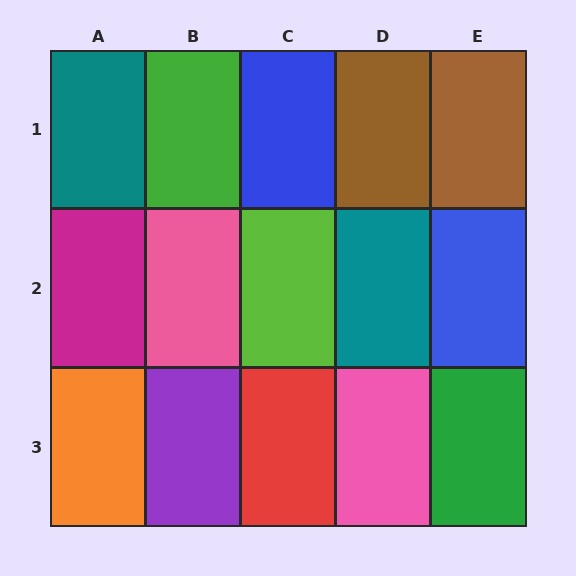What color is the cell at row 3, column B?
Purple.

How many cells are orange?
1 cell is orange.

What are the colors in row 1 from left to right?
Teal, green, blue, brown, brown.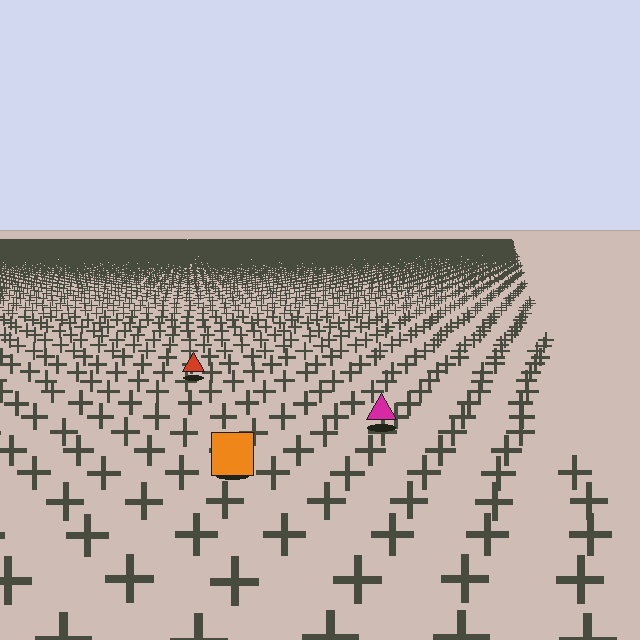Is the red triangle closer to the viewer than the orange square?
No. The orange square is closer — you can tell from the texture gradient: the ground texture is coarser near it.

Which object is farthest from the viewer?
The red triangle is farthest from the viewer. It appears smaller and the ground texture around it is denser.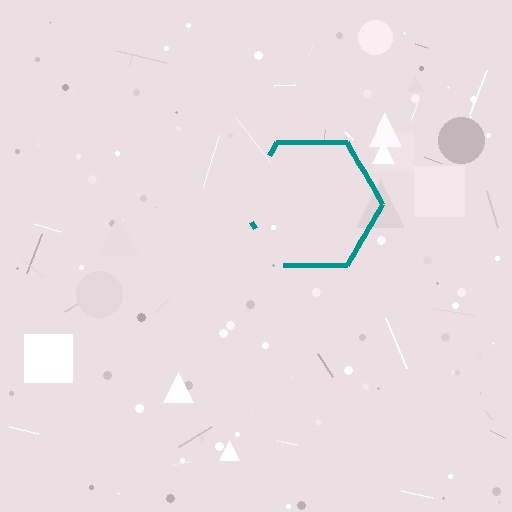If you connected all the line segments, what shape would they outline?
They would outline a hexagon.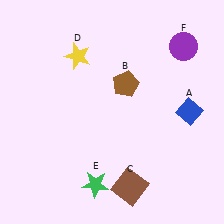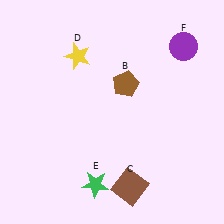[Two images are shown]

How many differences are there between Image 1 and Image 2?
There is 1 difference between the two images.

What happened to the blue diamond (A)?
The blue diamond (A) was removed in Image 2. It was in the top-right area of Image 1.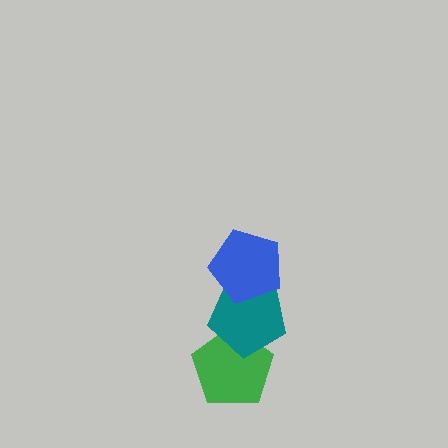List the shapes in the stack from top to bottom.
From top to bottom: the blue pentagon, the teal pentagon, the green pentagon.